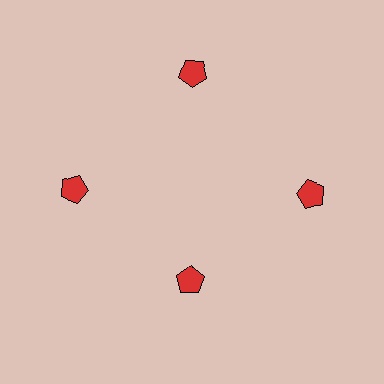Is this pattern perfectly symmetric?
No. The 4 red pentagons are arranged in a ring, but one element near the 6 o'clock position is pulled inward toward the center, breaking the 4-fold rotational symmetry.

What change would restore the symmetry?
The symmetry would be restored by moving it outward, back onto the ring so that all 4 pentagons sit at equal angles and equal distance from the center.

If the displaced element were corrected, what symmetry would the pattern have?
It would have 4-fold rotational symmetry — the pattern would map onto itself every 90 degrees.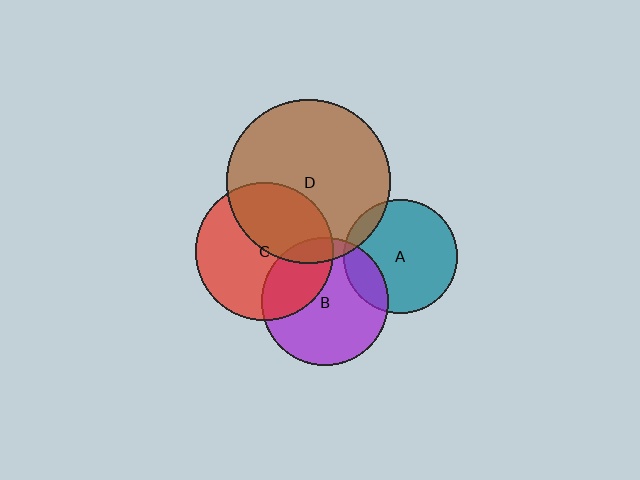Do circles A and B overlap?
Yes.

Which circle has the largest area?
Circle D (brown).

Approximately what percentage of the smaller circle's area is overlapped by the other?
Approximately 20%.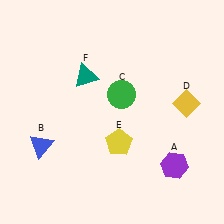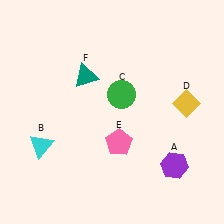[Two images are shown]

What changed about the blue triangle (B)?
In Image 1, B is blue. In Image 2, it changed to cyan.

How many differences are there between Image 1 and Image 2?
There are 2 differences between the two images.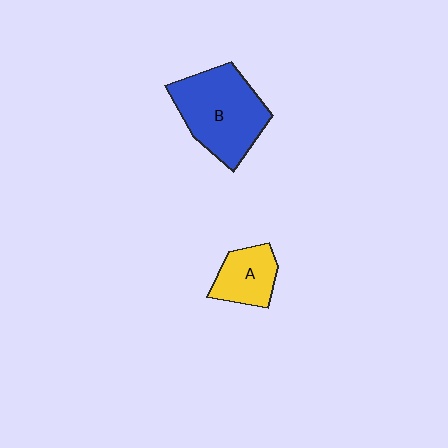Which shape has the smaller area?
Shape A (yellow).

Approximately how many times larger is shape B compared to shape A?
Approximately 2.0 times.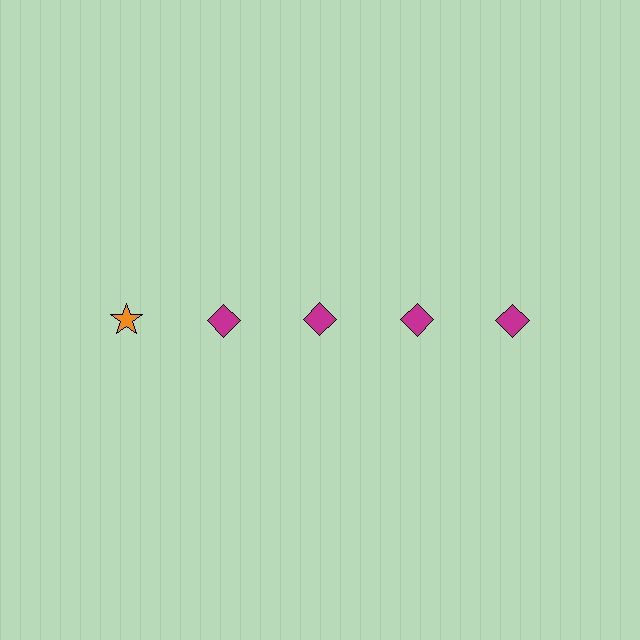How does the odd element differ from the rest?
It differs in both color (orange instead of magenta) and shape (star instead of diamond).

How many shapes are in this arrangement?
There are 5 shapes arranged in a grid pattern.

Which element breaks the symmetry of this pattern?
The orange star in the top row, leftmost column breaks the symmetry. All other shapes are magenta diamonds.